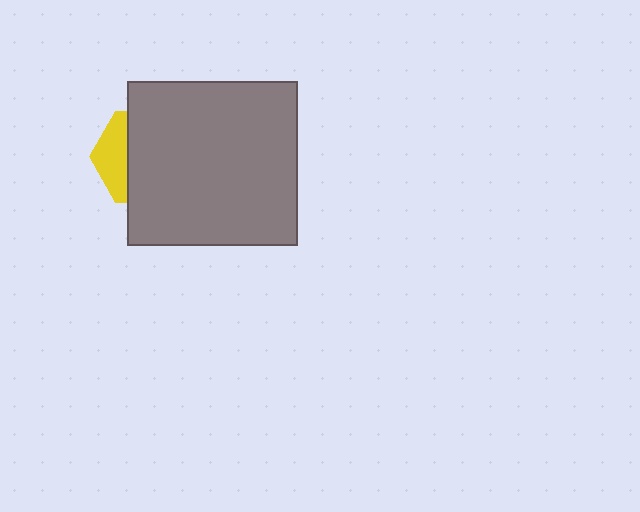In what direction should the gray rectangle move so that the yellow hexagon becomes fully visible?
The gray rectangle should move right. That is the shortest direction to clear the overlap and leave the yellow hexagon fully visible.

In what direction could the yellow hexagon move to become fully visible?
The yellow hexagon could move left. That would shift it out from behind the gray rectangle entirely.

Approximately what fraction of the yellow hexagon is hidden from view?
Roughly 68% of the yellow hexagon is hidden behind the gray rectangle.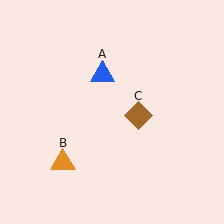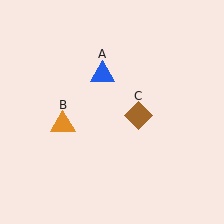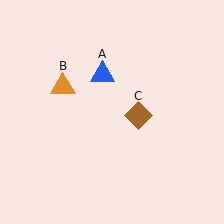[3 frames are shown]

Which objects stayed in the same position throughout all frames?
Blue triangle (object A) and brown diamond (object C) remained stationary.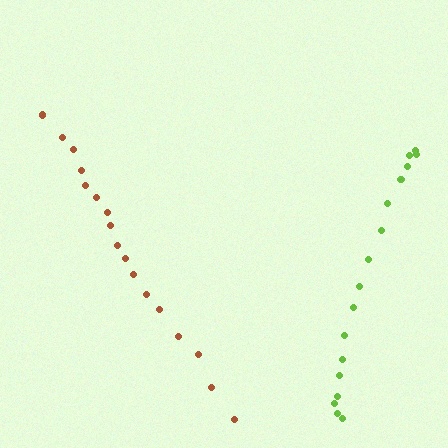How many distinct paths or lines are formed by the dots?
There are 2 distinct paths.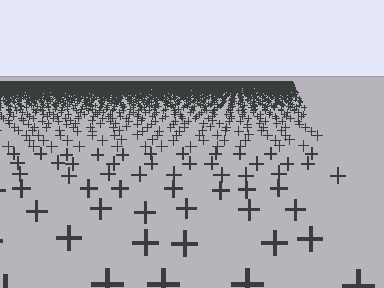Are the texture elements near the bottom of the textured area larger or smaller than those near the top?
Larger. Near the bottom, elements are closer to the viewer and appear at a bigger on-screen size.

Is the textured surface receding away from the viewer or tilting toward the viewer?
The surface is receding away from the viewer. Texture elements get smaller and denser toward the top.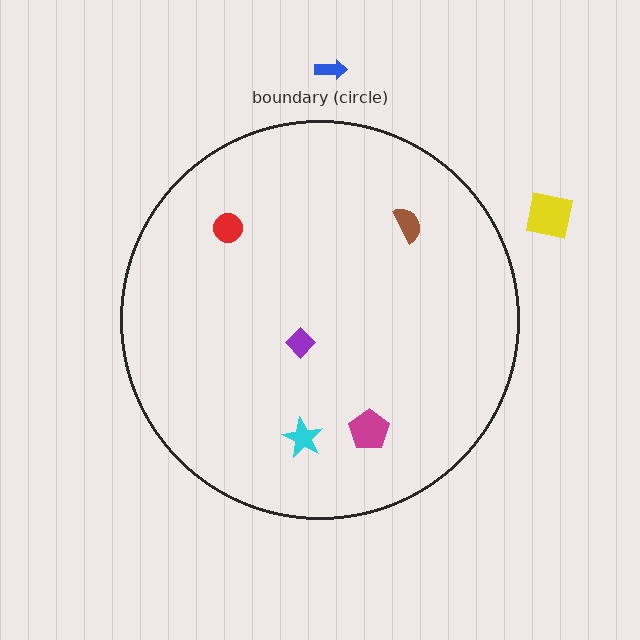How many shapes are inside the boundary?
5 inside, 2 outside.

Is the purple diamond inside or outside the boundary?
Inside.